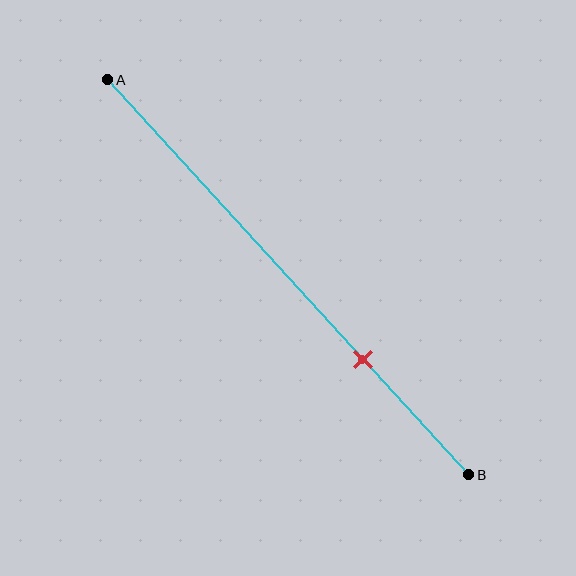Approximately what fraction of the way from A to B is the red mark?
The red mark is approximately 70% of the way from A to B.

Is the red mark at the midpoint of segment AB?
No, the mark is at about 70% from A, not at the 50% midpoint.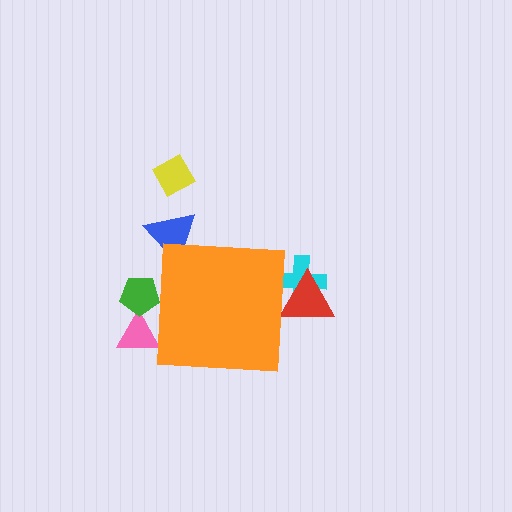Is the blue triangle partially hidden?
Yes, the blue triangle is partially hidden behind the orange square.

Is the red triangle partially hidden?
Yes, the red triangle is partially hidden behind the orange square.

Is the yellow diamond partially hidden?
No, the yellow diamond is fully visible.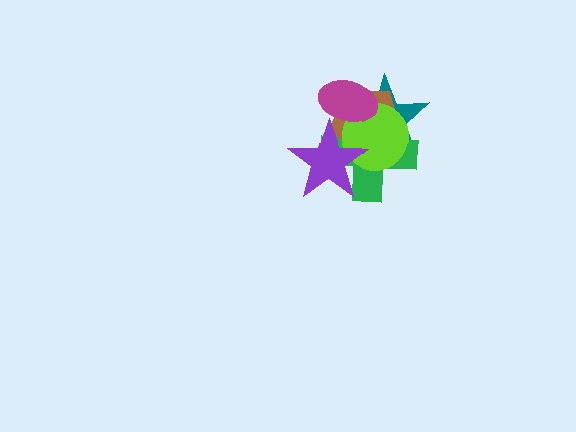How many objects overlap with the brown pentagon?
5 objects overlap with the brown pentagon.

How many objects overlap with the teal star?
5 objects overlap with the teal star.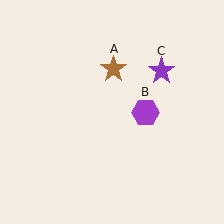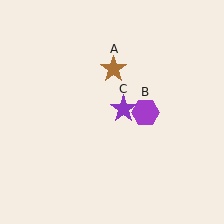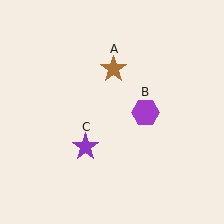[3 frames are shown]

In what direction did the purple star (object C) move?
The purple star (object C) moved down and to the left.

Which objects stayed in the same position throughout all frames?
Brown star (object A) and purple hexagon (object B) remained stationary.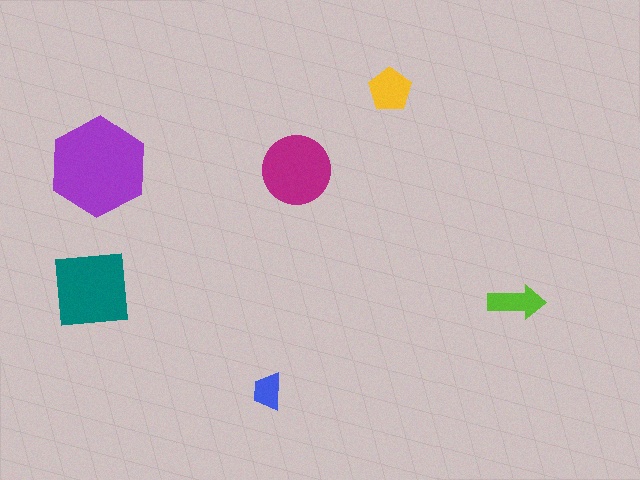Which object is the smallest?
The blue trapezoid.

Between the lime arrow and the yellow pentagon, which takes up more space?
The yellow pentagon.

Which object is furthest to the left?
The teal square is leftmost.